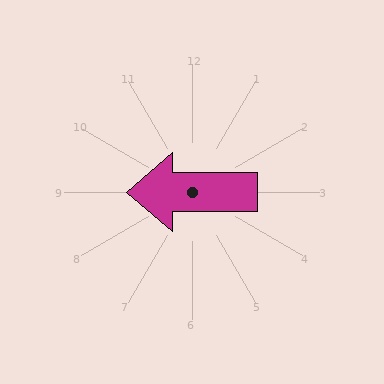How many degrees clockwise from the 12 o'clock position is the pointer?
Approximately 270 degrees.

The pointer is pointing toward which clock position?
Roughly 9 o'clock.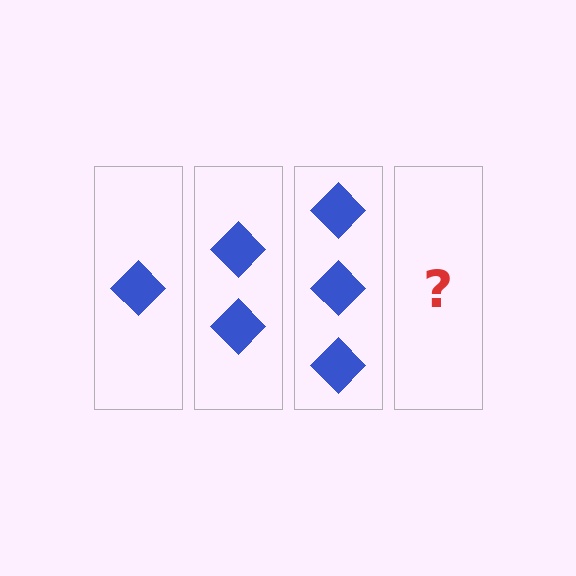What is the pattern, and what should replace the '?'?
The pattern is that each step adds one more diamond. The '?' should be 4 diamonds.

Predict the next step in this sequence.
The next step is 4 diamonds.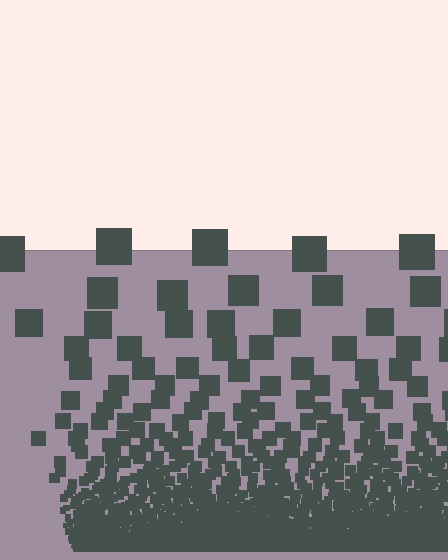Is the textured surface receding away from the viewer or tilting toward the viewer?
The surface appears to tilt toward the viewer. Texture elements get larger and sparser toward the top.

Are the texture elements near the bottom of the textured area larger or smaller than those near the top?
Smaller. The gradient is inverted — elements near the bottom are smaller and denser.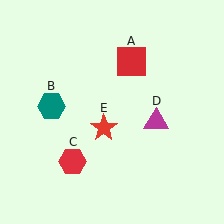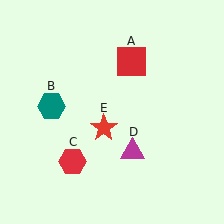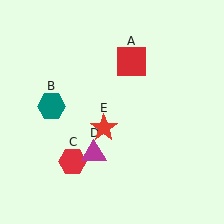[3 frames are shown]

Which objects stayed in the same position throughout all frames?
Red square (object A) and teal hexagon (object B) and red hexagon (object C) and red star (object E) remained stationary.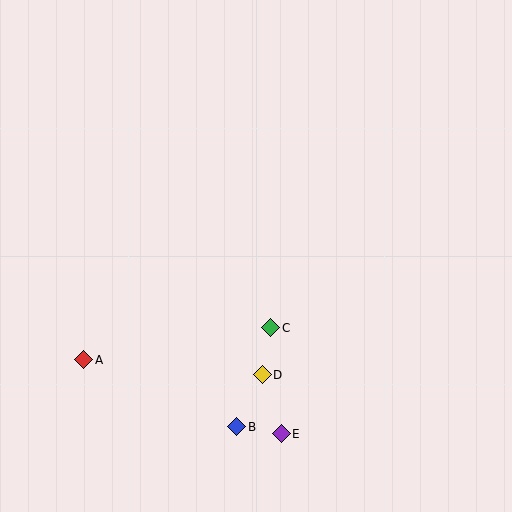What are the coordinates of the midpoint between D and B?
The midpoint between D and B is at (249, 401).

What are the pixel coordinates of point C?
Point C is at (271, 328).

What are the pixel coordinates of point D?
Point D is at (262, 375).